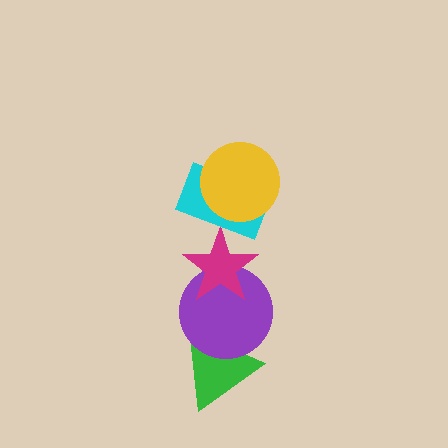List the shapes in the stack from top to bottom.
From top to bottom: the yellow circle, the cyan rectangle, the magenta star, the purple circle, the green triangle.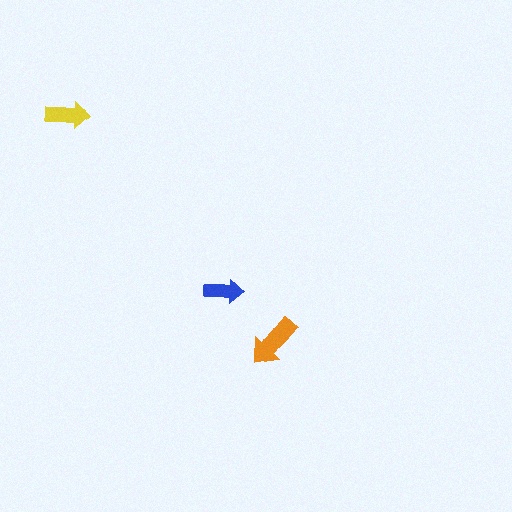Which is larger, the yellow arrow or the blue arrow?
The yellow one.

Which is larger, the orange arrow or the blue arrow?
The orange one.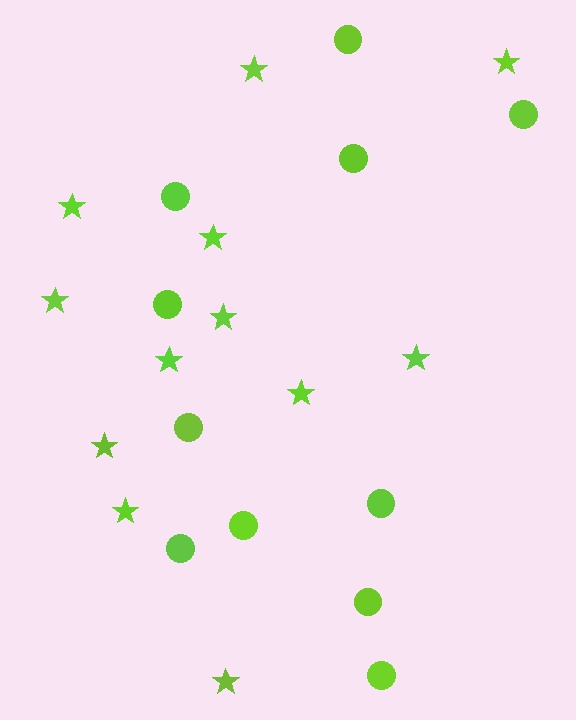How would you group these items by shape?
There are 2 groups: one group of stars (12) and one group of circles (11).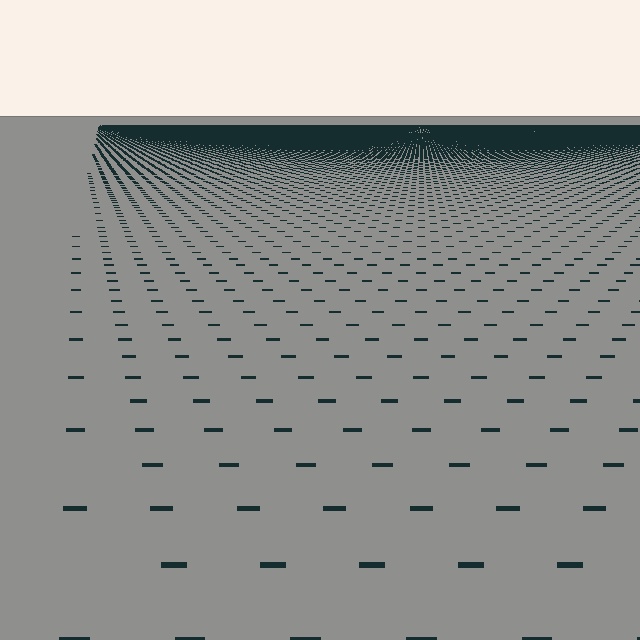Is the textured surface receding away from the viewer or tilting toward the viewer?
The surface is receding away from the viewer. Texture elements get smaller and denser toward the top.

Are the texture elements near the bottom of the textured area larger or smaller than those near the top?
Larger. Near the bottom, elements are closer to the viewer and appear at a bigger on-screen size.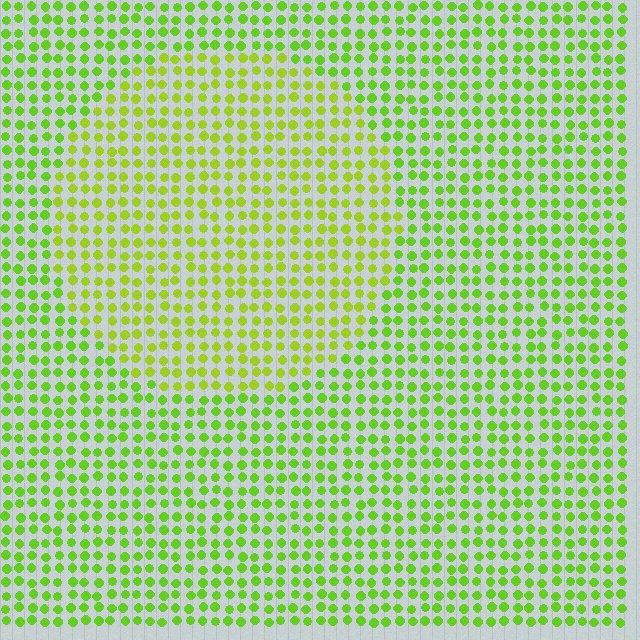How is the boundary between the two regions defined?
The boundary is defined purely by a slight shift in hue (about 20 degrees). Spacing, size, and orientation are identical on both sides.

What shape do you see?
I see a circle.